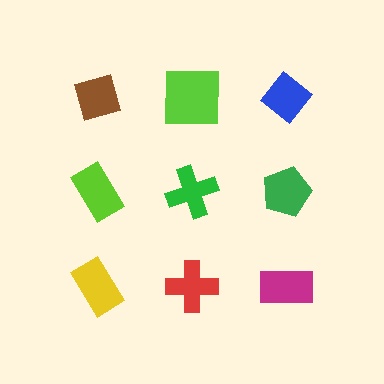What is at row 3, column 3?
A magenta rectangle.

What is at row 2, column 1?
A lime rectangle.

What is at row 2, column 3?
A green pentagon.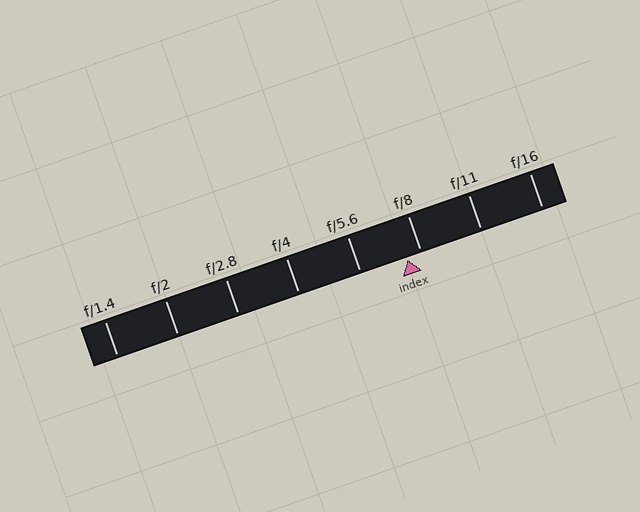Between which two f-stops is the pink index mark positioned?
The index mark is between f/5.6 and f/8.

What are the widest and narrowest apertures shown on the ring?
The widest aperture shown is f/1.4 and the narrowest is f/16.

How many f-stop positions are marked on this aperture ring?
There are 8 f-stop positions marked.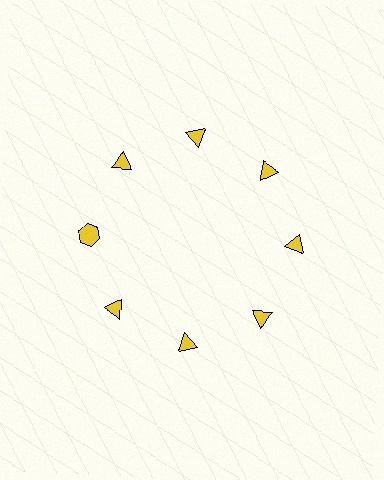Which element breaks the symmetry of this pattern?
The yellow hexagon at roughly the 9 o'clock position breaks the symmetry. All other shapes are yellow triangles.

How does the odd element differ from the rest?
It has a different shape: hexagon instead of triangle.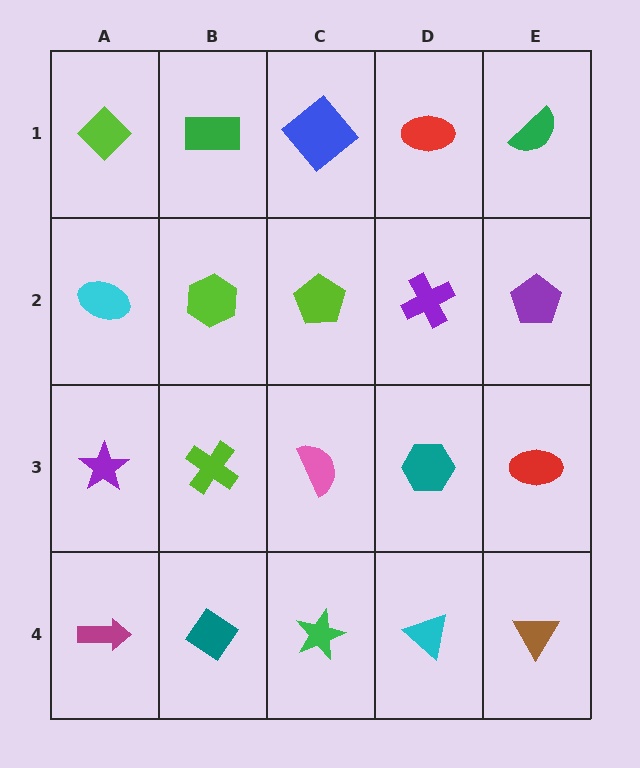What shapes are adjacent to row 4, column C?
A pink semicircle (row 3, column C), a teal diamond (row 4, column B), a cyan triangle (row 4, column D).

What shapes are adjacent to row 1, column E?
A purple pentagon (row 2, column E), a red ellipse (row 1, column D).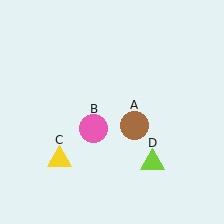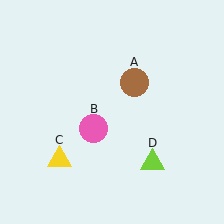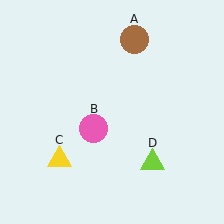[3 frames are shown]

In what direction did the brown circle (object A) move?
The brown circle (object A) moved up.